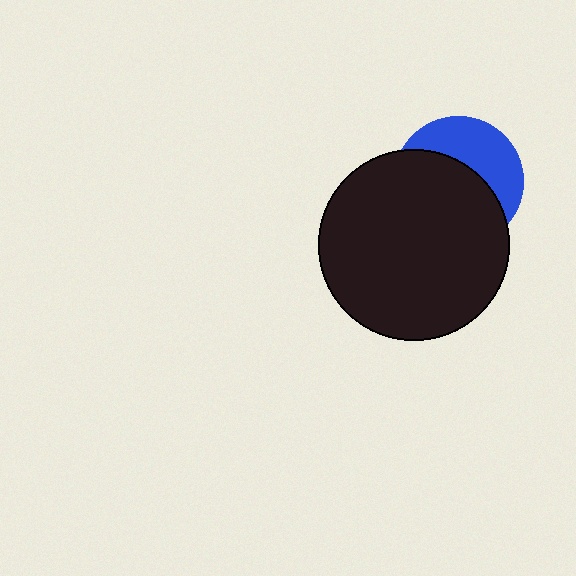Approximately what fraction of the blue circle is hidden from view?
Roughly 60% of the blue circle is hidden behind the black circle.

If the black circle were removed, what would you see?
You would see the complete blue circle.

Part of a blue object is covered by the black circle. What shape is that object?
It is a circle.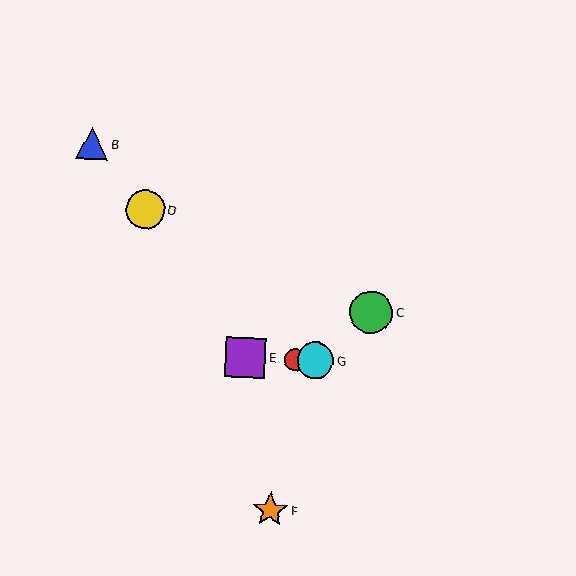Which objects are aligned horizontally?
Objects A, E, G are aligned horizontally.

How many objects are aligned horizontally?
3 objects (A, E, G) are aligned horizontally.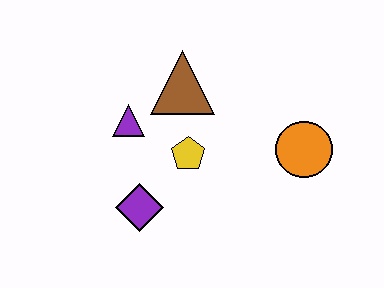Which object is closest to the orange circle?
The yellow pentagon is closest to the orange circle.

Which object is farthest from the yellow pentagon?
The orange circle is farthest from the yellow pentagon.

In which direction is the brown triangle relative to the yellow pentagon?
The brown triangle is above the yellow pentagon.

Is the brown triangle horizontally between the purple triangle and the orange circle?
Yes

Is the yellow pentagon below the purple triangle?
Yes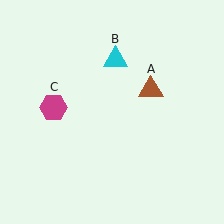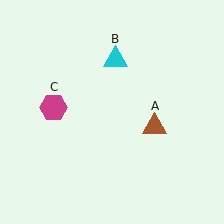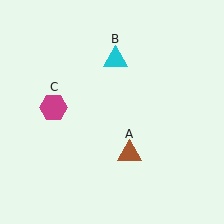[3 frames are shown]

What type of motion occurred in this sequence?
The brown triangle (object A) rotated clockwise around the center of the scene.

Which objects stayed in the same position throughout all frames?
Cyan triangle (object B) and magenta hexagon (object C) remained stationary.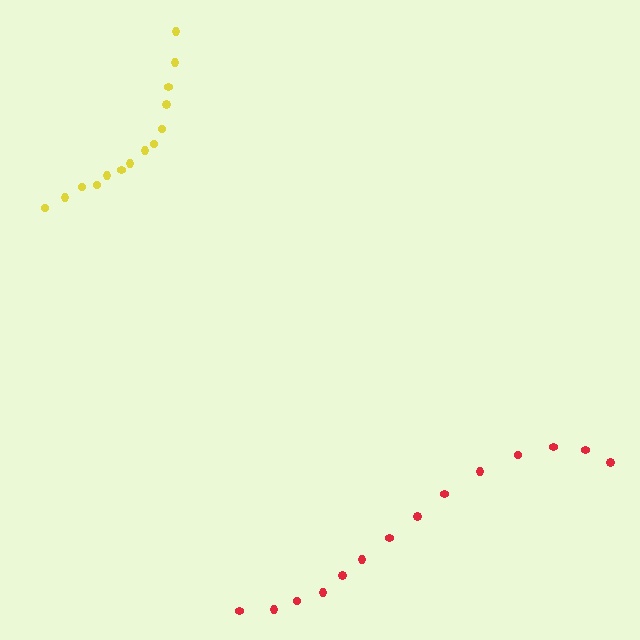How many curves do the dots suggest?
There are 2 distinct paths.